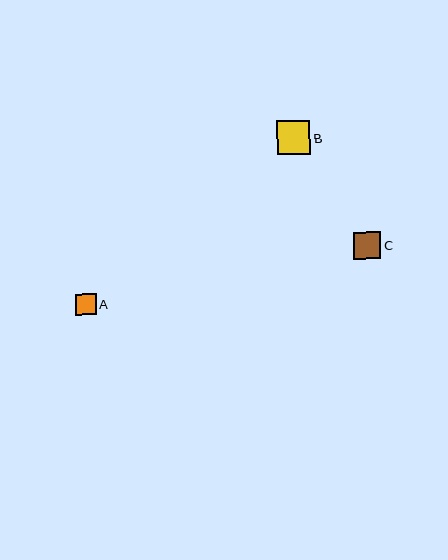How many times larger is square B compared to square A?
Square B is approximately 1.7 times the size of square A.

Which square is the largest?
Square B is the largest with a size of approximately 34 pixels.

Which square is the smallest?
Square A is the smallest with a size of approximately 20 pixels.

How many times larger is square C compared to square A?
Square C is approximately 1.3 times the size of square A.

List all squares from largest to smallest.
From largest to smallest: B, C, A.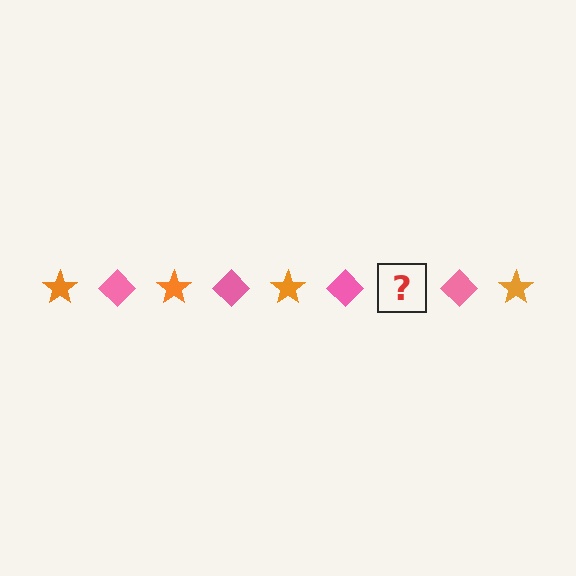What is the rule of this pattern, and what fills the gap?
The rule is that the pattern alternates between orange star and pink diamond. The gap should be filled with an orange star.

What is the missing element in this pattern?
The missing element is an orange star.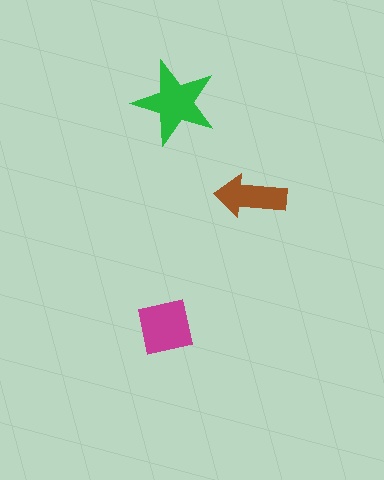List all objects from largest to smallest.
The green star, the magenta square, the brown arrow.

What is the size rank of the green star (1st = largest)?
1st.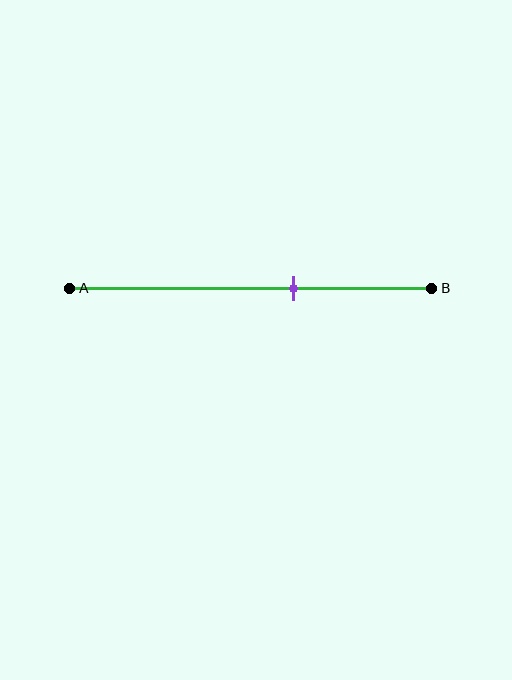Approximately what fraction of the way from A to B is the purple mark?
The purple mark is approximately 60% of the way from A to B.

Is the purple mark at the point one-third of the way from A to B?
No, the mark is at about 60% from A, not at the 33% one-third point.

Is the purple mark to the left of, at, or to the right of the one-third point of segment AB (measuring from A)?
The purple mark is to the right of the one-third point of segment AB.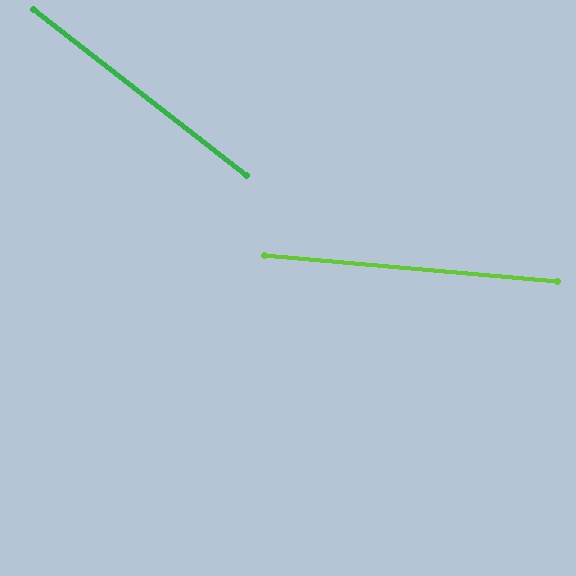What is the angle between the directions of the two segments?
Approximately 33 degrees.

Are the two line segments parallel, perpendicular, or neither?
Neither parallel nor perpendicular — they differ by about 33°.